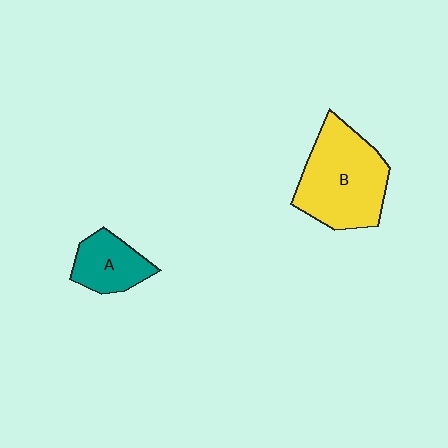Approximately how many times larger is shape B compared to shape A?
Approximately 2.1 times.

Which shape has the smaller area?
Shape A (teal).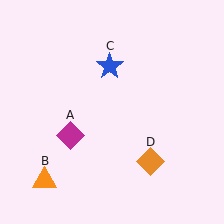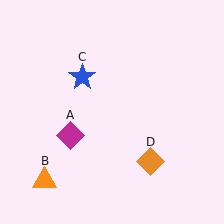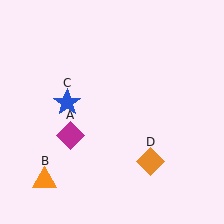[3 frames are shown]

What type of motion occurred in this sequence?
The blue star (object C) rotated counterclockwise around the center of the scene.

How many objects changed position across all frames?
1 object changed position: blue star (object C).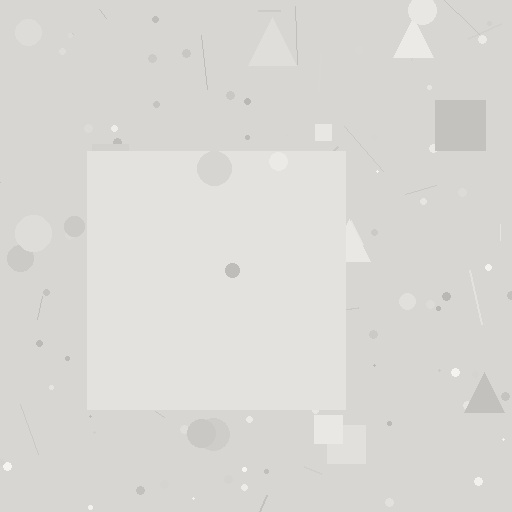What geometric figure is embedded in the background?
A square is embedded in the background.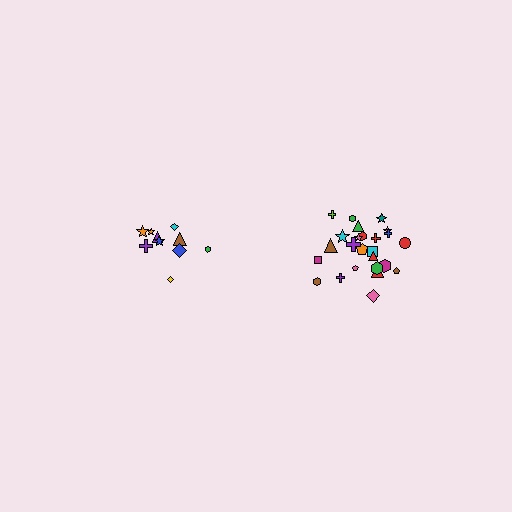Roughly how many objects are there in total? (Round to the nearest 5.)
Roughly 35 objects in total.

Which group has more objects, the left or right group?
The right group.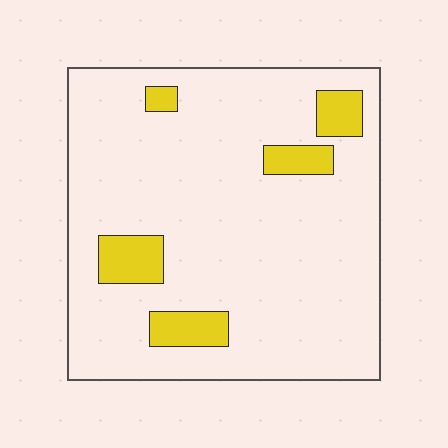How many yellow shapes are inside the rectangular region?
5.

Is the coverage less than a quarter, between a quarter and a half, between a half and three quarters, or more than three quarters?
Less than a quarter.